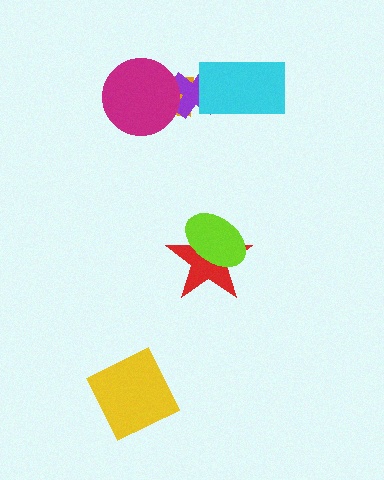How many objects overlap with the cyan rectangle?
1 object overlaps with the cyan rectangle.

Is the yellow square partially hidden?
No, no other shape covers it.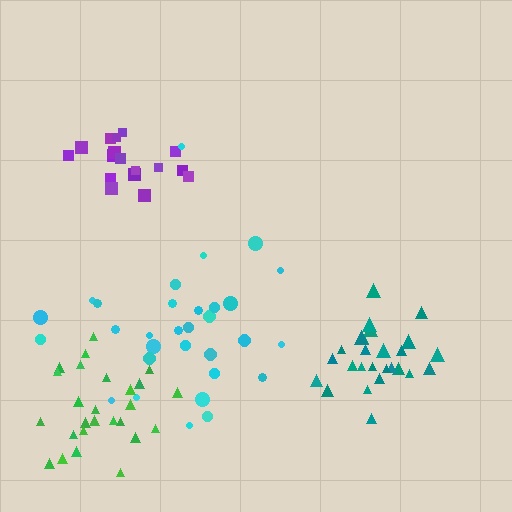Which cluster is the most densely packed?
Teal.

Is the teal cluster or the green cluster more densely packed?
Teal.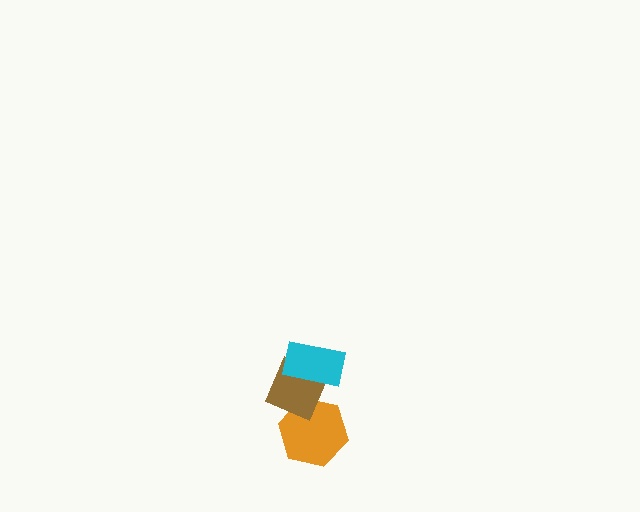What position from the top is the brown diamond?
The brown diamond is 2nd from the top.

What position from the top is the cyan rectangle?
The cyan rectangle is 1st from the top.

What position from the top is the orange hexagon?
The orange hexagon is 3rd from the top.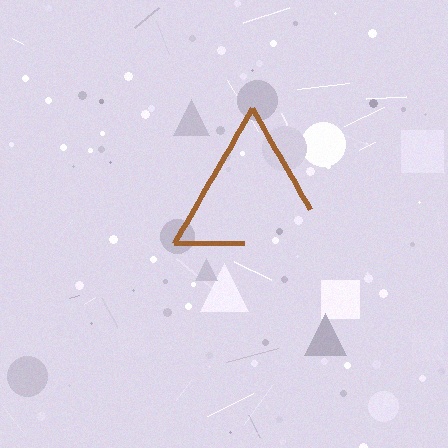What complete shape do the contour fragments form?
The contour fragments form a triangle.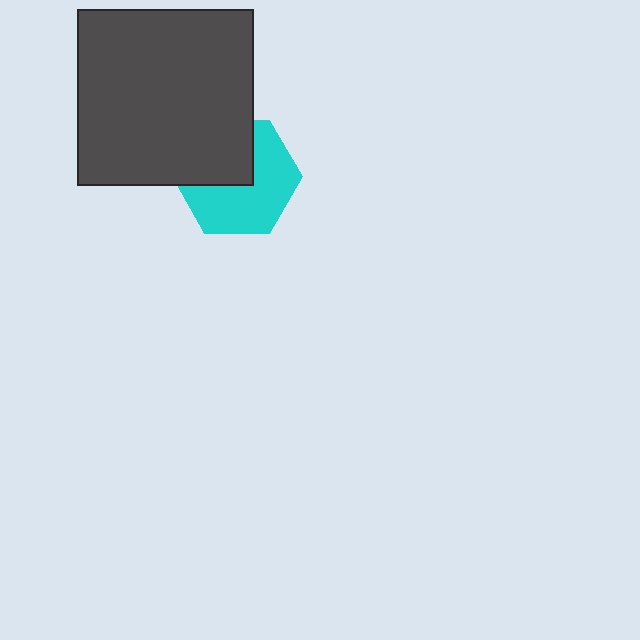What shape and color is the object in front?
The object in front is a dark gray square.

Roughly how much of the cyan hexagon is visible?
About half of it is visible (roughly 60%).